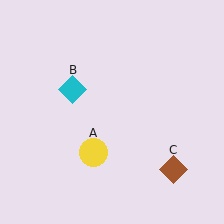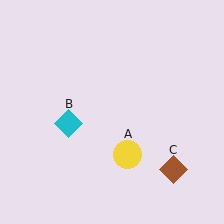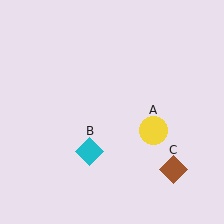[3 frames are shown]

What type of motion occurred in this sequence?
The yellow circle (object A), cyan diamond (object B) rotated counterclockwise around the center of the scene.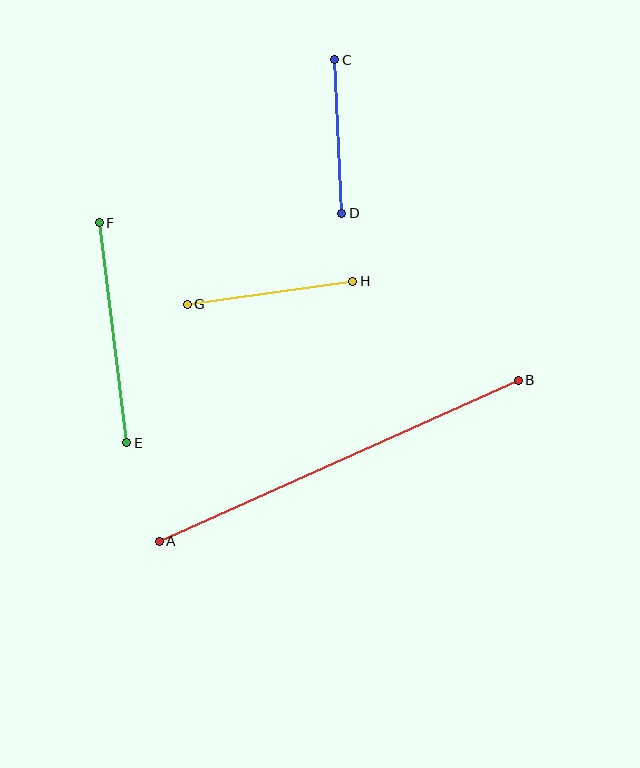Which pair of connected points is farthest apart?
Points A and B are farthest apart.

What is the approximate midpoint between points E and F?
The midpoint is at approximately (113, 333) pixels.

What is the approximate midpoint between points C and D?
The midpoint is at approximately (338, 136) pixels.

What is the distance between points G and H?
The distance is approximately 167 pixels.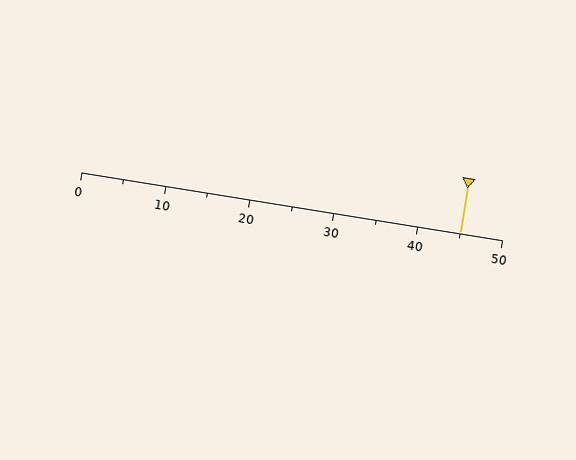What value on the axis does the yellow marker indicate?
The marker indicates approximately 45.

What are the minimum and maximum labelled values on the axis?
The axis runs from 0 to 50.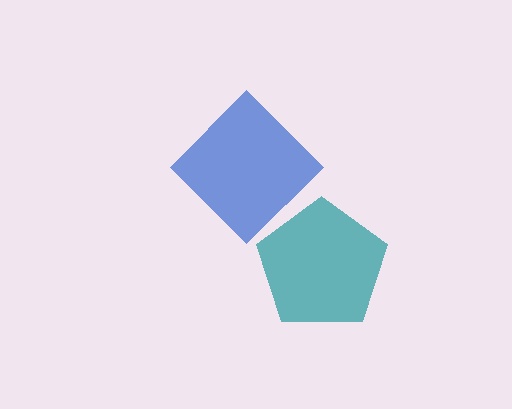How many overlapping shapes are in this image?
There are 2 overlapping shapes in the image.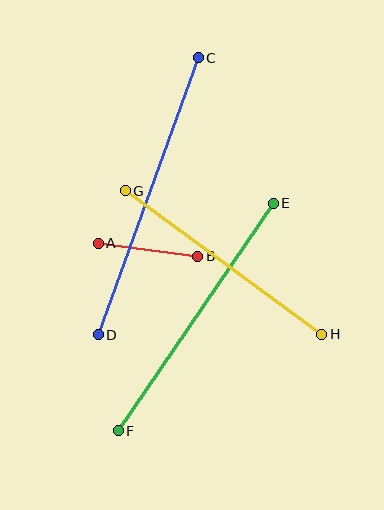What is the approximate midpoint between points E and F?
The midpoint is at approximately (196, 317) pixels.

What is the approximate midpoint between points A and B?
The midpoint is at approximately (148, 250) pixels.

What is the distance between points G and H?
The distance is approximately 243 pixels.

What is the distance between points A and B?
The distance is approximately 100 pixels.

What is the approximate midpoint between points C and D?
The midpoint is at approximately (148, 196) pixels.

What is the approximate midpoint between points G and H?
The midpoint is at approximately (223, 263) pixels.